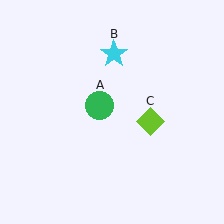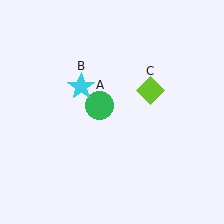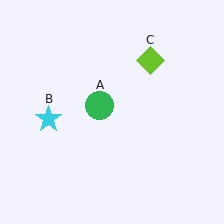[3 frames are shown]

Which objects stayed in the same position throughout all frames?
Green circle (object A) remained stationary.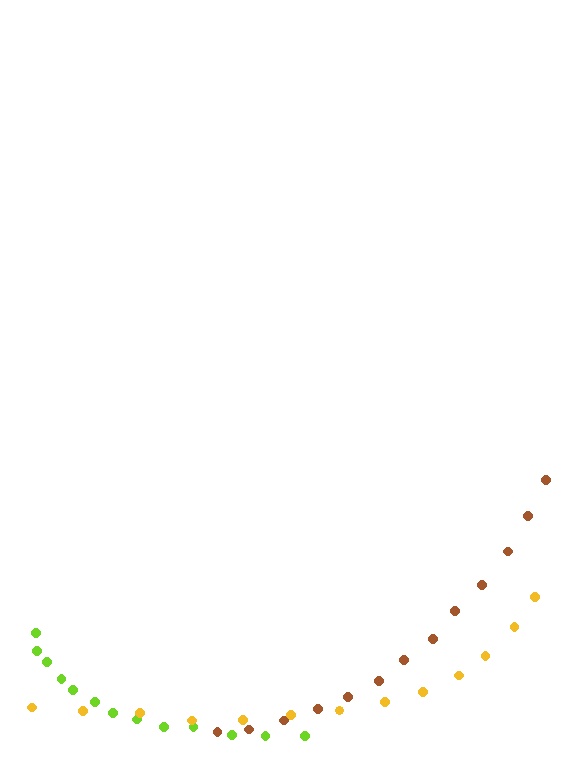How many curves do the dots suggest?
There are 3 distinct paths.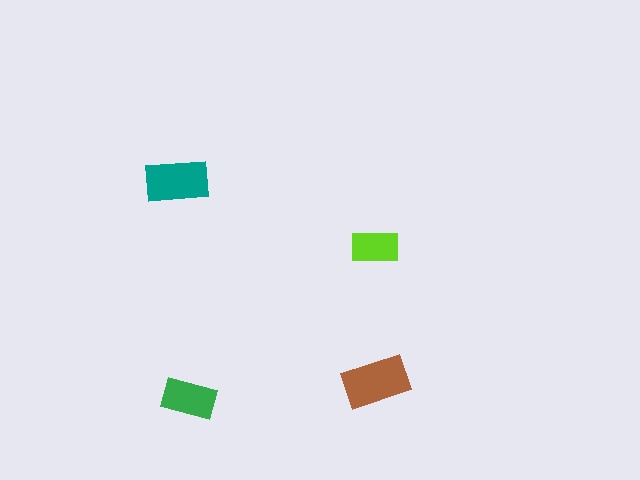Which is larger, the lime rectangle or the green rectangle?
The green one.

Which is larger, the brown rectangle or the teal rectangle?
The brown one.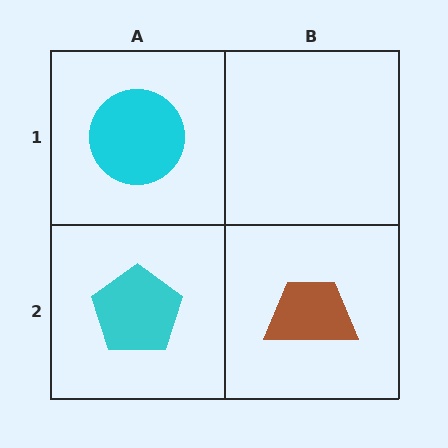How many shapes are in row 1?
1 shape.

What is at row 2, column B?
A brown trapezoid.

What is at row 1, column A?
A cyan circle.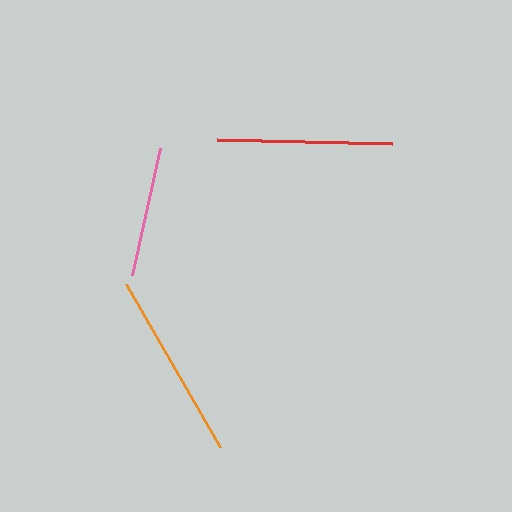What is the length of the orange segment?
The orange segment is approximately 188 pixels long.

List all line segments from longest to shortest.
From longest to shortest: orange, red, pink.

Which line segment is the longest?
The orange line is the longest at approximately 188 pixels.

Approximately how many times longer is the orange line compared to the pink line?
The orange line is approximately 1.4 times the length of the pink line.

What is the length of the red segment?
The red segment is approximately 175 pixels long.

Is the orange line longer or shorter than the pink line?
The orange line is longer than the pink line.